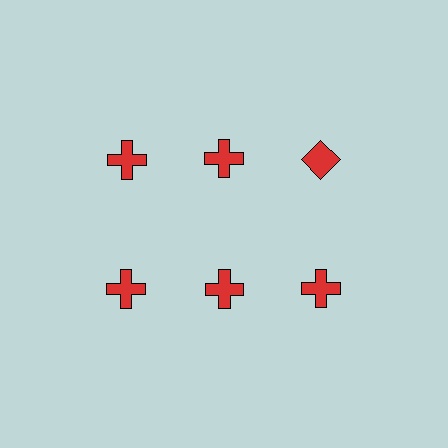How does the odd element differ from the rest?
It has a different shape: diamond instead of cross.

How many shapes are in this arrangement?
There are 6 shapes arranged in a grid pattern.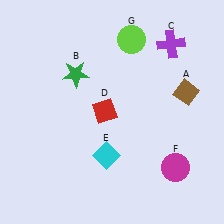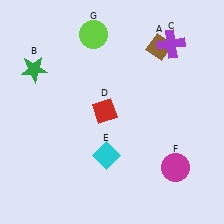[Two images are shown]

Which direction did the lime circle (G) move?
The lime circle (G) moved left.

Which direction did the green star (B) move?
The green star (B) moved left.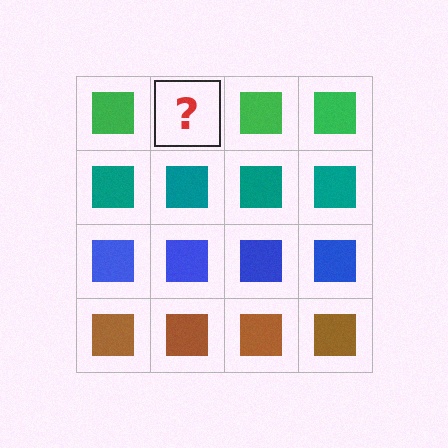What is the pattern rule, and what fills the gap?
The rule is that each row has a consistent color. The gap should be filled with a green square.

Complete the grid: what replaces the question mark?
The question mark should be replaced with a green square.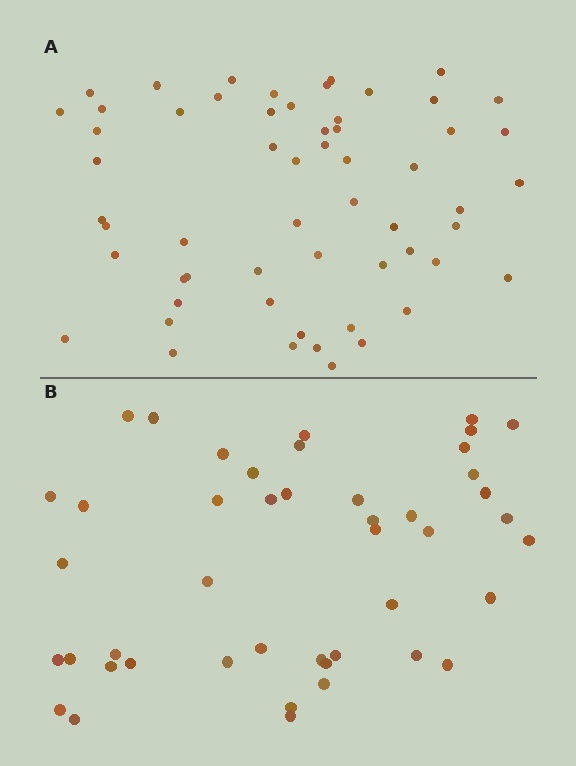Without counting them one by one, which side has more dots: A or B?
Region A (the top region) has more dots.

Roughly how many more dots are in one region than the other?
Region A has approximately 15 more dots than region B.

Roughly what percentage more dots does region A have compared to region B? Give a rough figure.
About 30% more.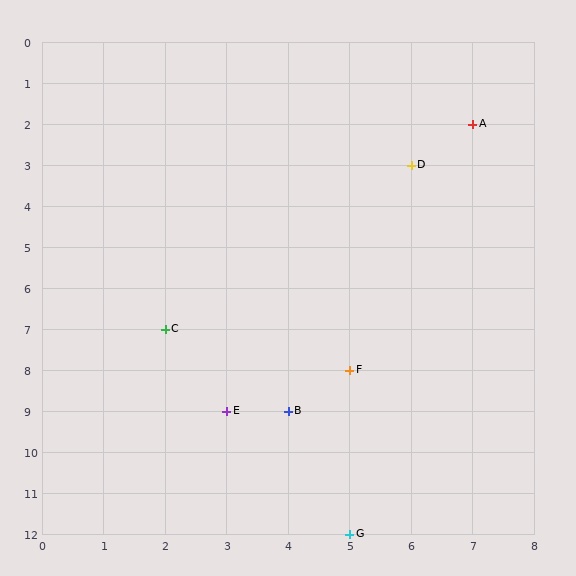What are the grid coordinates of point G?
Point G is at grid coordinates (5, 12).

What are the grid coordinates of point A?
Point A is at grid coordinates (7, 2).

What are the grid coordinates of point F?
Point F is at grid coordinates (5, 8).